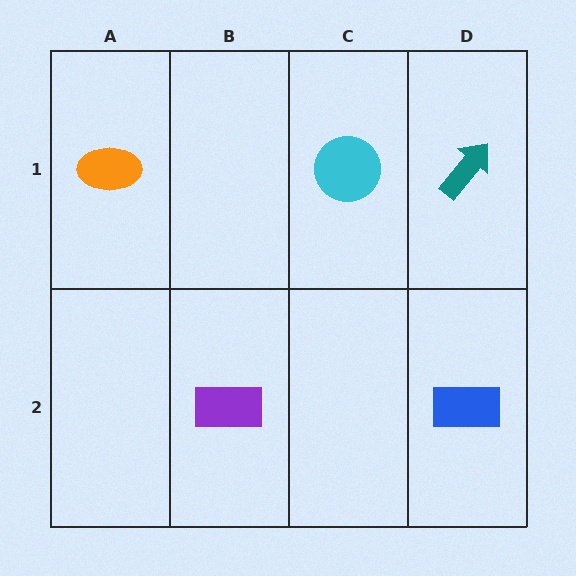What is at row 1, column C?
A cyan circle.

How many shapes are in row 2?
2 shapes.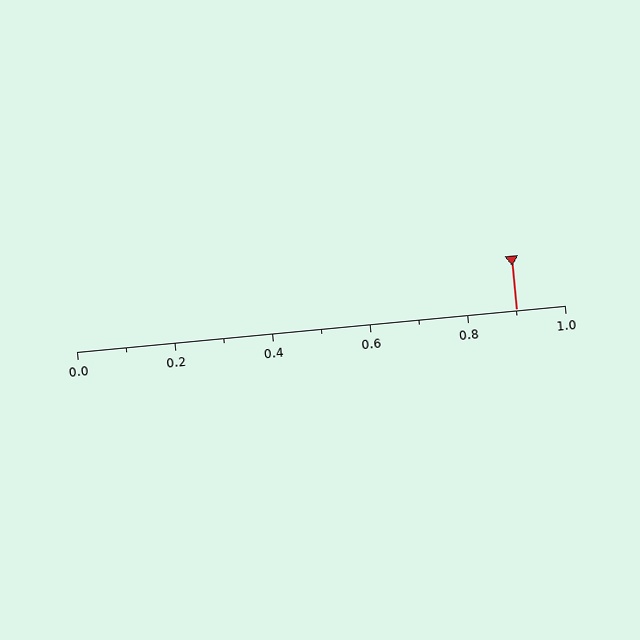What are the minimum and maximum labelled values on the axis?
The axis runs from 0.0 to 1.0.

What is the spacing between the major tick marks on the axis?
The major ticks are spaced 0.2 apart.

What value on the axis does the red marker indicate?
The marker indicates approximately 0.9.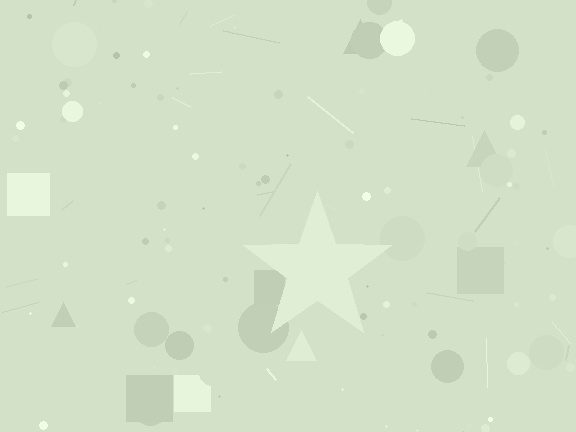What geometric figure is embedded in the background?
A star is embedded in the background.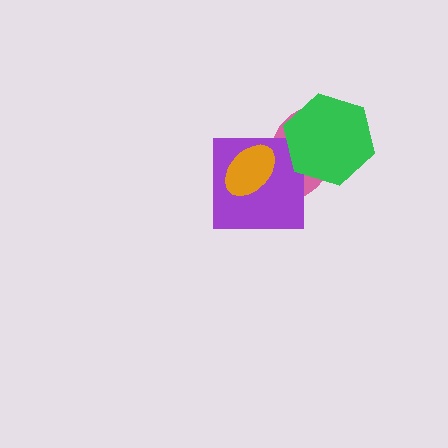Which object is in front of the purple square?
The orange ellipse is in front of the purple square.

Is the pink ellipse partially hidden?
Yes, it is partially covered by another shape.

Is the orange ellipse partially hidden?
No, no other shape covers it.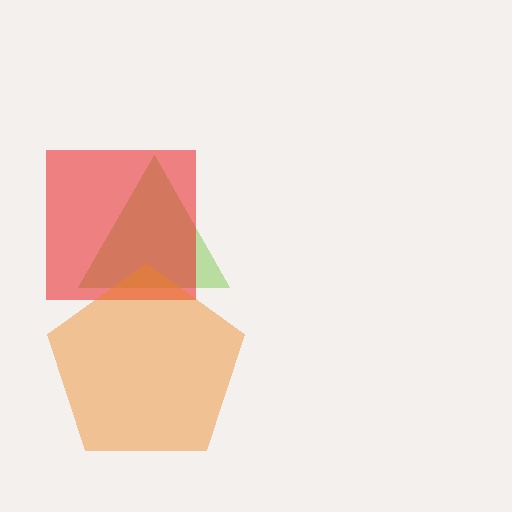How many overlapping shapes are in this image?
There are 3 overlapping shapes in the image.